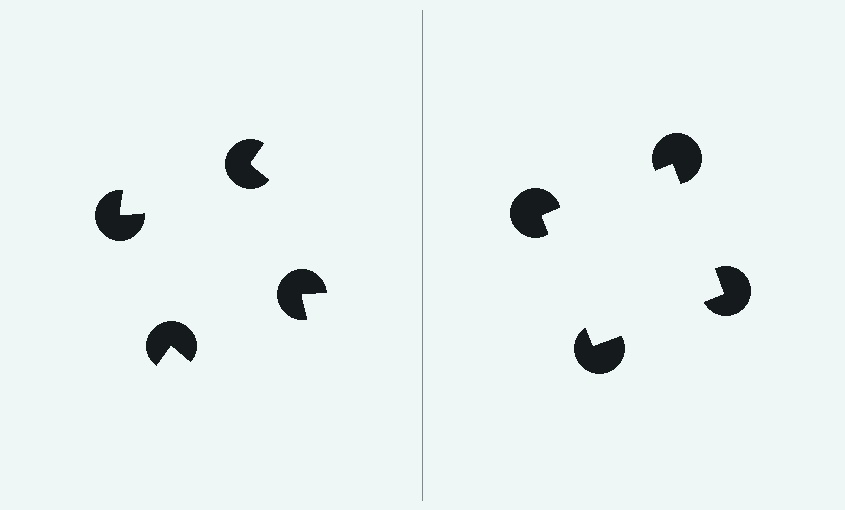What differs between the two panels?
The pac-man discs are positioned identically on both sides; only the wedge orientations differ. On the right they align to a square; on the left they are misaligned.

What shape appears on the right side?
An illusory square.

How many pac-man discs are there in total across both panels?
8 — 4 on each side.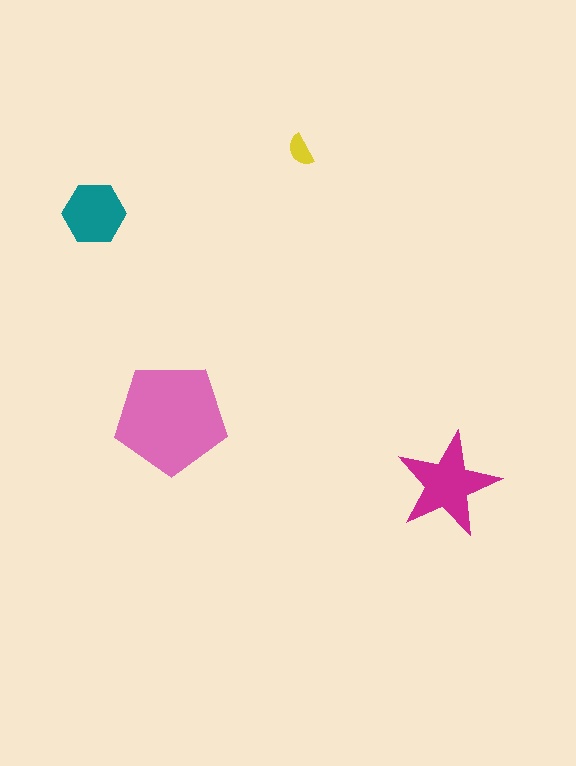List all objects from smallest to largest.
The yellow semicircle, the teal hexagon, the magenta star, the pink pentagon.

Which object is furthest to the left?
The teal hexagon is leftmost.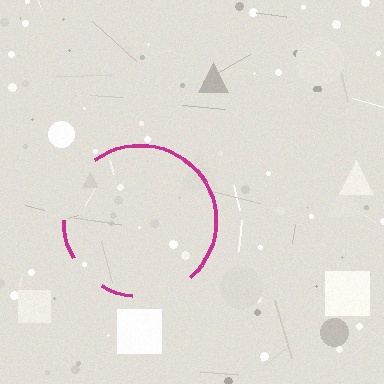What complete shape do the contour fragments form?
The contour fragments form a circle.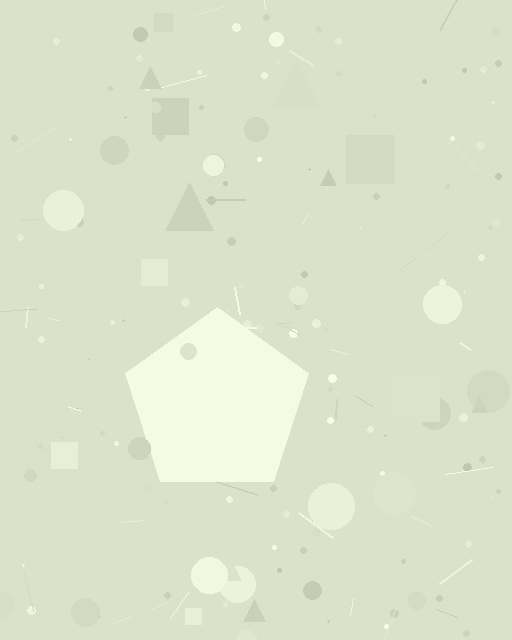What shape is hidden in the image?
A pentagon is hidden in the image.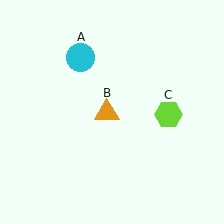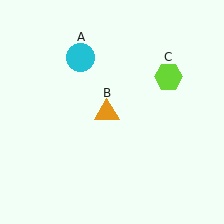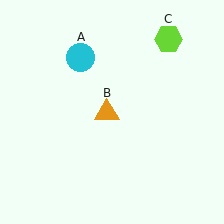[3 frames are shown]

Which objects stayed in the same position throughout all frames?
Cyan circle (object A) and orange triangle (object B) remained stationary.